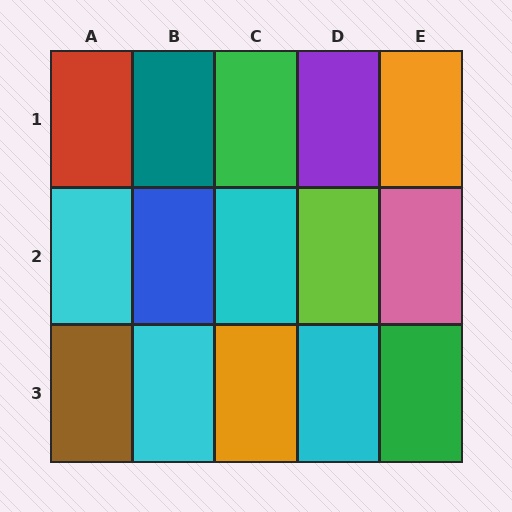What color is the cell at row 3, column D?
Cyan.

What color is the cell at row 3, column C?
Orange.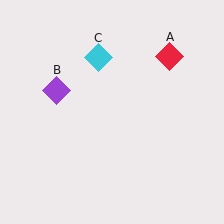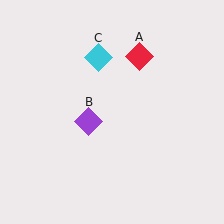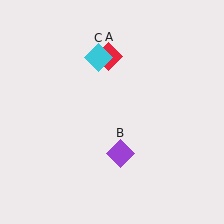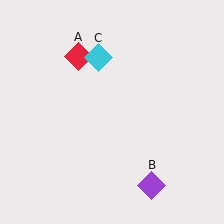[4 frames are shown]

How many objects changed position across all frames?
2 objects changed position: red diamond (object A), purple diamond (object B).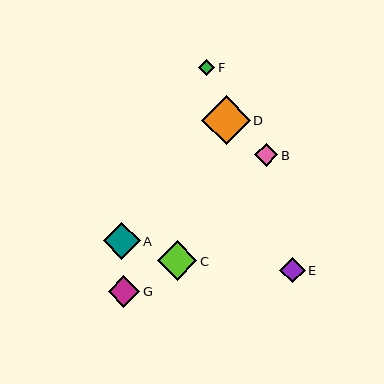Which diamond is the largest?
Diamond D is the largest with a size of approximately 48 pixels.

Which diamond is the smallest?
Diamond F is the smallest with a size of approximately 17 pixels.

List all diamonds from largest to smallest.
From largest to smallest: D, C, A, G, E, B, F.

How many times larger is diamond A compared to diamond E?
Diamond A is approximately 1.5 times the size of diamond E.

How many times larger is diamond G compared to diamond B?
Diamond G is approximately 1.4 times the size of diamond B.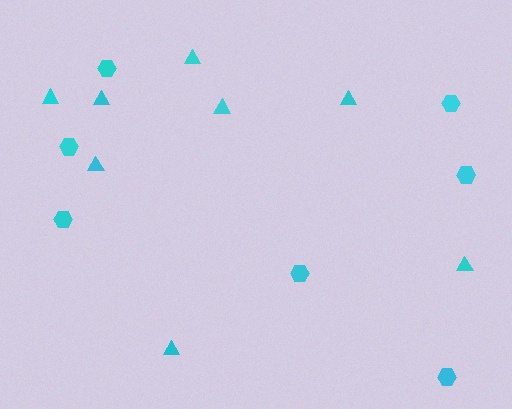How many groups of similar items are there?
There are 2 groups: one group of hexagons (7) and one group of triangles (8).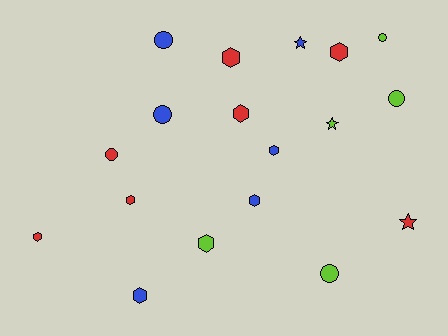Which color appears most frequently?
Red, with 7 objects.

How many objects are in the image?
There are 18 objects.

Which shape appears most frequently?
Hexagon, with 9 objects.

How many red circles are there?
There is 1 red circle.